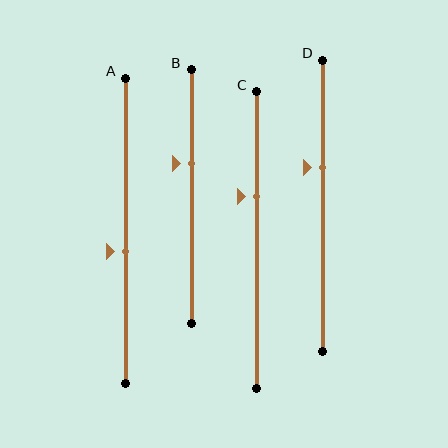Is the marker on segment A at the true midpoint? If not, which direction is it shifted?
No, the marker on segment A is shifted downward by about 7% of the segment length.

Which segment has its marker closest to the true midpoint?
Segment A has its marker closest to the true midpoint.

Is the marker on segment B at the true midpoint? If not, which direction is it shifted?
No, the marker on segment B is shifted upward by about 13% of the segment length.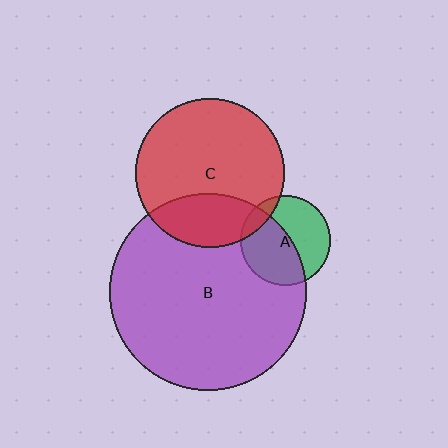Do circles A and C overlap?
Yes.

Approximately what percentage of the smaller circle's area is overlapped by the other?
Approximately 10%.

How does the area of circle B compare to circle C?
Approximately 1.7 times.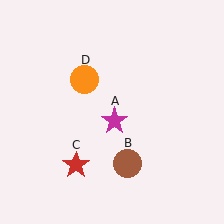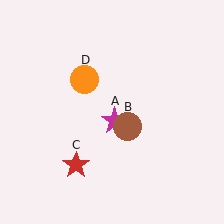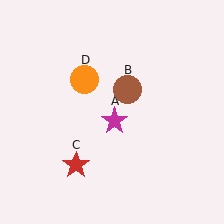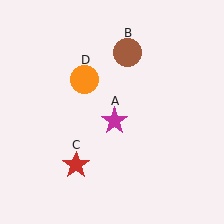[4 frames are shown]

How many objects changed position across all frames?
1 object changed position: brown circle (object B).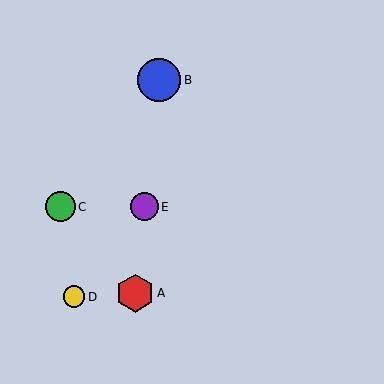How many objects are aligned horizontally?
2 objects (C, E) are aligned horizontally.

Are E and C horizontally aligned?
Yes, both are at y≈207.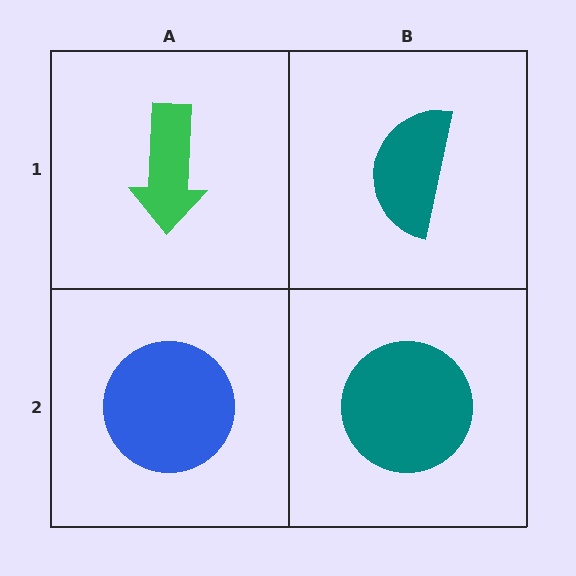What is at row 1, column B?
A teal semicircle.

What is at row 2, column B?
A teal circle.